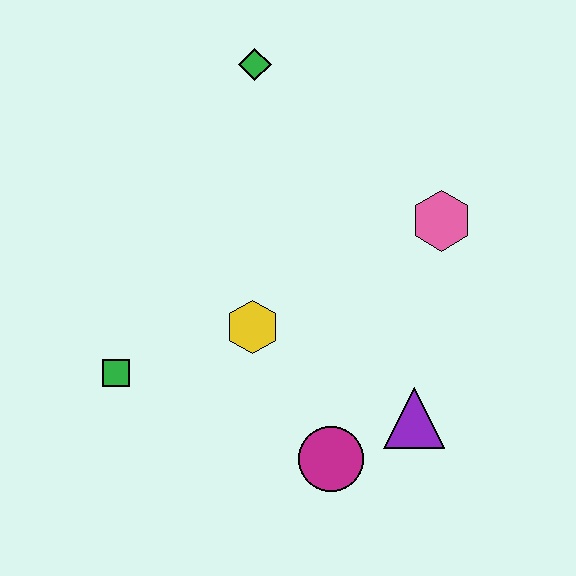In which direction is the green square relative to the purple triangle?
The green square is to the left of the purple triangle.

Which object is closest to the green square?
The yellow hexagon is closest to the green square.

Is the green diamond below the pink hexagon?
No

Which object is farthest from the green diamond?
The magenta circle is farthest from the green diamond.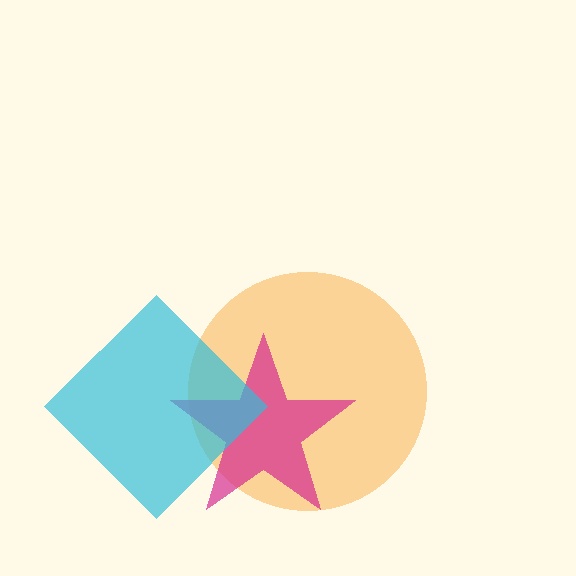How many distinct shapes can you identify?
There are 3 distinct shapes: an orange circle, a magenta star, a cyan diamond.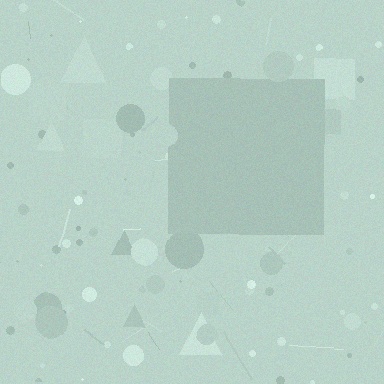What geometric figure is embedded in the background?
A square is embedded in the background.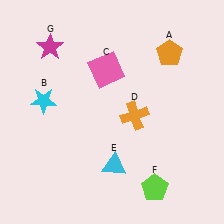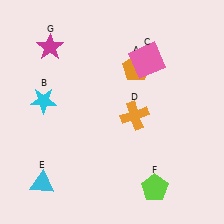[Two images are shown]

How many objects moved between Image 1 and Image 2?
3 objects moved between the two images.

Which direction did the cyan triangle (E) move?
The cyan triangle (E) moved left.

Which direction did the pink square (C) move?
The pink square (C) moved right.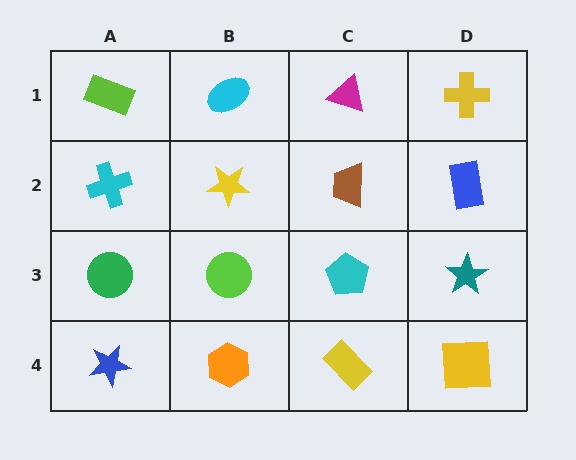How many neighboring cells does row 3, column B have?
4.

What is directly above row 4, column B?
A lime circle.